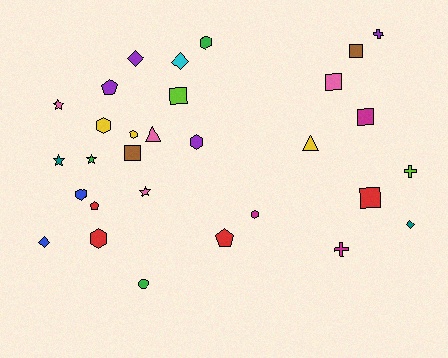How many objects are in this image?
There are 30 objects.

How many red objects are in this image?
There are 4 red objects.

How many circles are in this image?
There is 1 circle.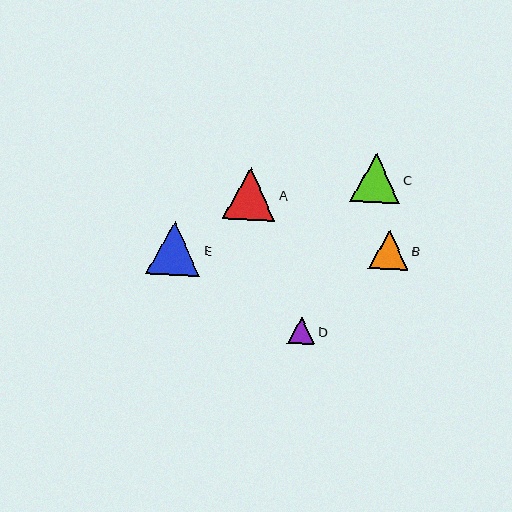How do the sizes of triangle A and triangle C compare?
Triangle A and triangle C are approximately the same size.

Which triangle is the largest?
Triangle E is the largest with a size of approximately 54 pixels.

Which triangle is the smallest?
Triangle D is the smallest with a size of approximately 27 pixels.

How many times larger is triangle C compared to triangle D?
Triangle C is approximately 1.9 times the size of triangle D.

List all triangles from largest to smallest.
From largest to smallest: E, A, C, B, D.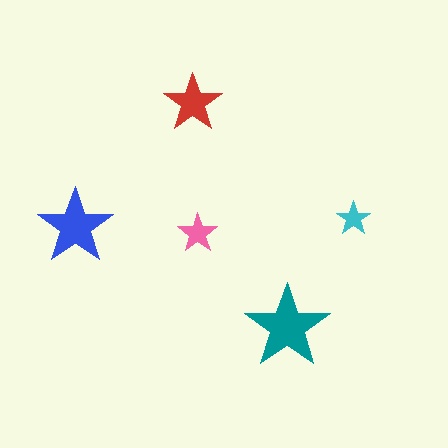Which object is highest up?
The red star is topmost.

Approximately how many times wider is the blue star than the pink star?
About 2 times wider.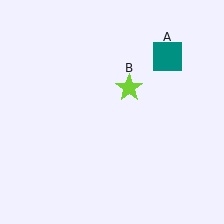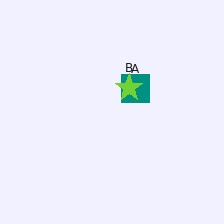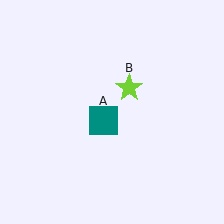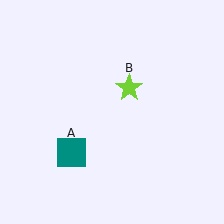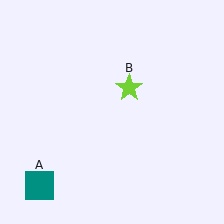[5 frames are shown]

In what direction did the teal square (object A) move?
The teal square (object A) moved down and to the left.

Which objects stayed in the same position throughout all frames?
Lime star (object B) remained stationary.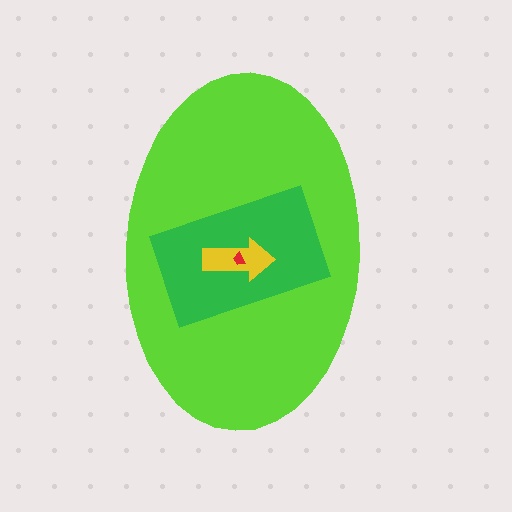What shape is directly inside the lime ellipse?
The green rectangle.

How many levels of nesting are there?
4.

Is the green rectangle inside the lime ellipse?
Yes.